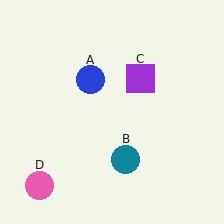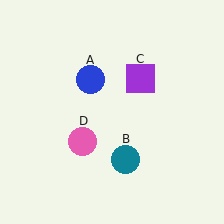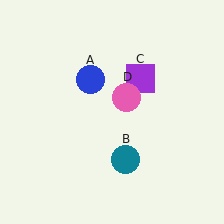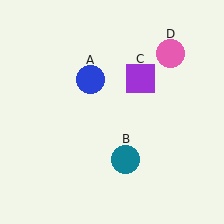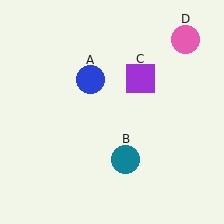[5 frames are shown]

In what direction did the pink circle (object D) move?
The pink circle (object D) moved up and to the right.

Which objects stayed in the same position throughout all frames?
Blue circle (object A) and teal circle (object B) and purple square (object C) remained stationary.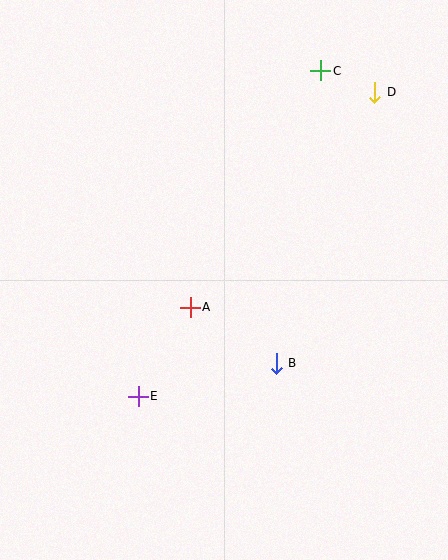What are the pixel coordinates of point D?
Point D is at (375, 92).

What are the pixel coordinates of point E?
Point E is at (138, 396).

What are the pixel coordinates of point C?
Point C is at (321, 71).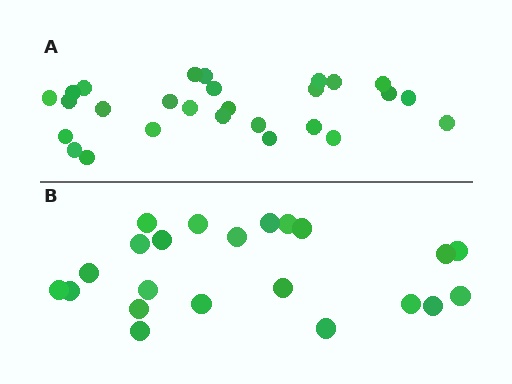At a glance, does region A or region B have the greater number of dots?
Region A (the top region) has more dots.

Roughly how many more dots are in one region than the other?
Region A has about 5 more dots than region B.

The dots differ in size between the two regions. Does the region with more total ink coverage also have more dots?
No. Region B has more total ink coverage because its dots are larger, but region A actually contains more individual dots. Total area can be misleading — the number of items is what matters here.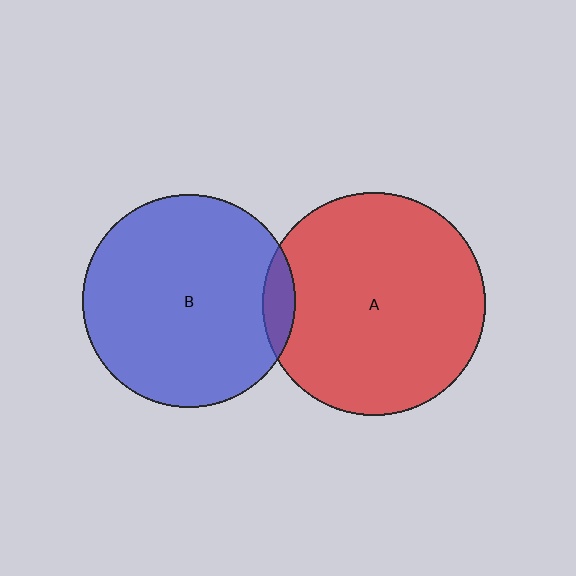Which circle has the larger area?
Circle A (red).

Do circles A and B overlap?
Yes.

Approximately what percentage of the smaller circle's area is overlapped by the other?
Approximately 5%.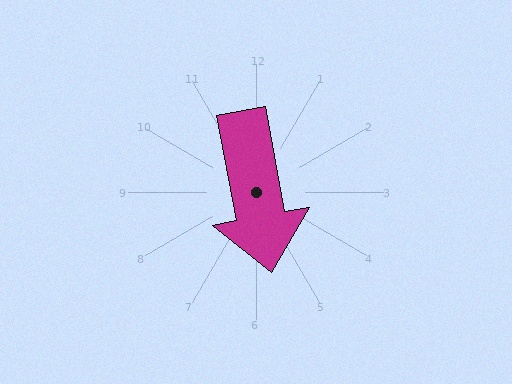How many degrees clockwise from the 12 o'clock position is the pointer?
Approximately 169 degrees.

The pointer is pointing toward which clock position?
Roughly 6 o'clock.